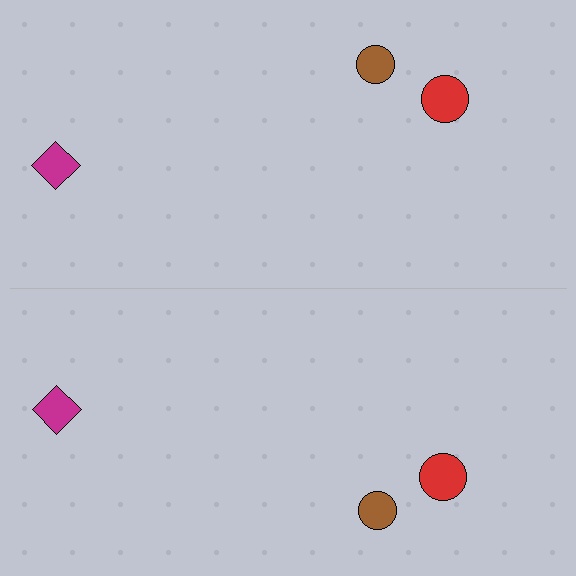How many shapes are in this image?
There are 6 shapes in this image.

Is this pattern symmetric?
Yes, this pattern has bilateral (reflection) symmetry.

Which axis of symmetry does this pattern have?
The pattern has a horizontal axis of symmetry running through the center of the image.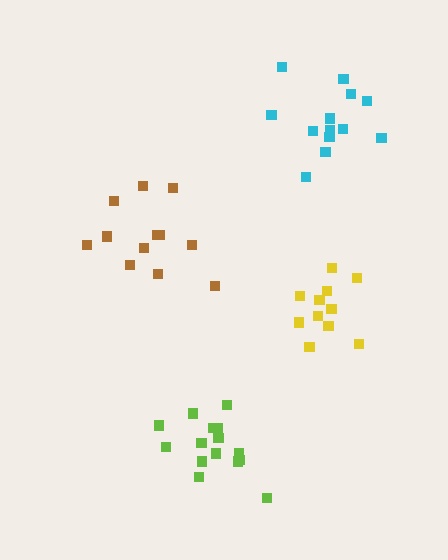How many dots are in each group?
Group 1: 11 dots, Group 2: 12 dots, Group 3: 16 dots, Group 4: 14 dots (53 total).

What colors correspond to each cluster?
The clusters are colored: yellow, brown, lime, cyan.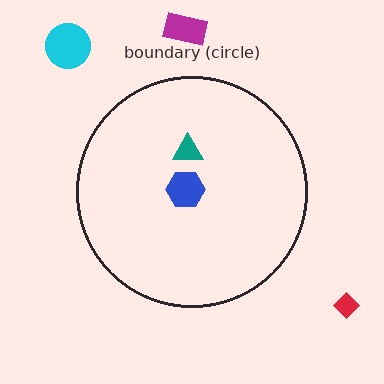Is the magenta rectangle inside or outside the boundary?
Outside.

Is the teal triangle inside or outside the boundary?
Inside.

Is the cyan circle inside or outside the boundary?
Outside.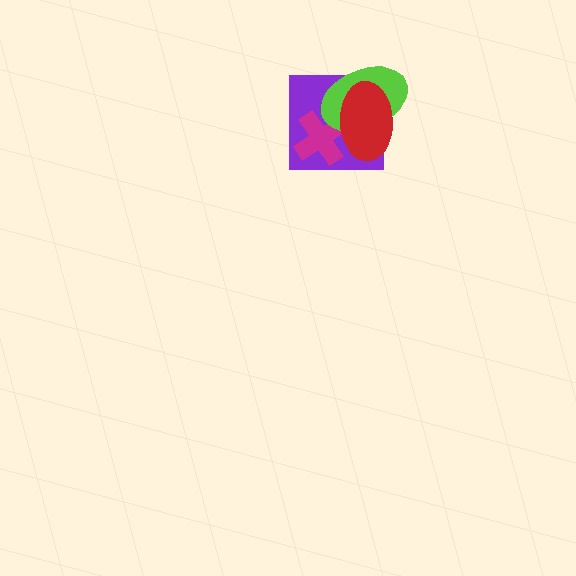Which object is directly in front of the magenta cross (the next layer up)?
The lime ellipse is directly in front of the magenta cross.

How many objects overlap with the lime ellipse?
3 objects overlap with the lime ellipse.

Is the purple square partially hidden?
Yes, it is partially covered by another shape.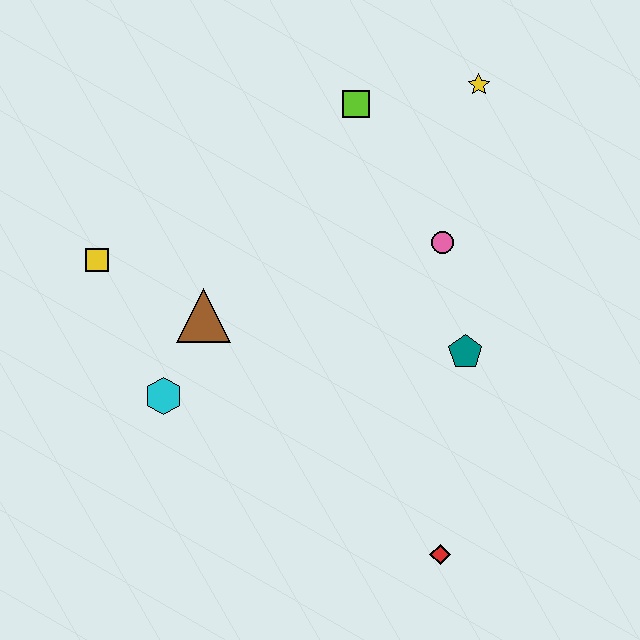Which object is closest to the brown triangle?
The cyan hexagon is closest to the brown triangle.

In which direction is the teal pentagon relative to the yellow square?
The teal pentagon is to the right of the yellow square.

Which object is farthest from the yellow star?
The red diamond is farthest from the yellow star.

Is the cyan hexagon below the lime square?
Yes